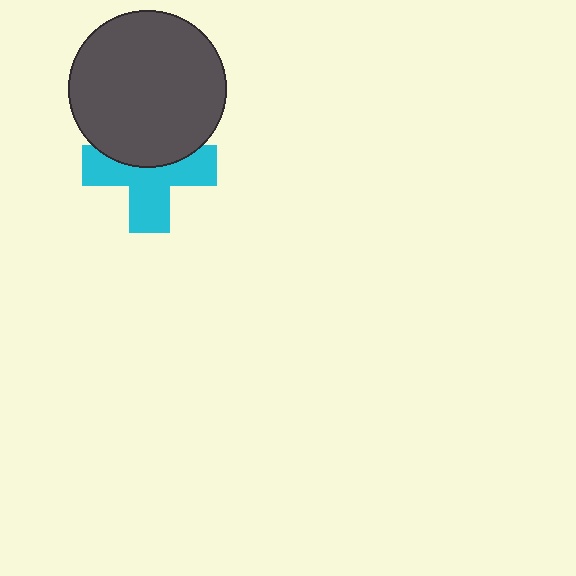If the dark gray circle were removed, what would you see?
You would see the complete cyan cross.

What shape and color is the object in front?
The object in front is a dark gray circle.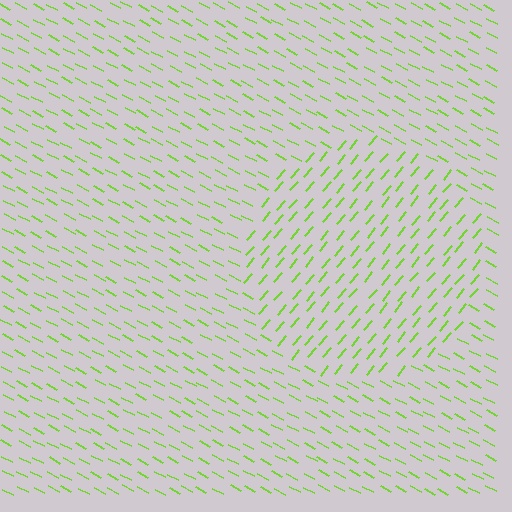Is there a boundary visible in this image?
Yes, there is a texture boundary formed by a change in line orientation.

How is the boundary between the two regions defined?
The boundary is defined purely by a change in line orientation (approximately 78 degrees difference). All lines are the same color and thickness.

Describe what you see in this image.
The image is filled with small lime line segments. A circle region in the image has lines oriented differently from the surrounding lines, creating a visible texture boundary.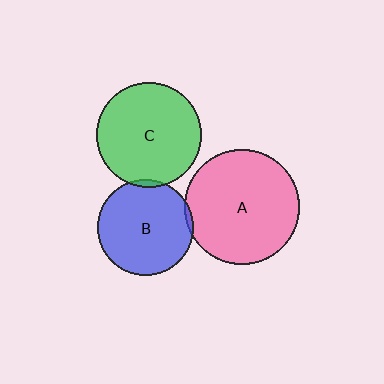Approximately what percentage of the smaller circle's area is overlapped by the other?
Approximately 5%.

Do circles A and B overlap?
Yes.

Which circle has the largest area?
Circle A (pink).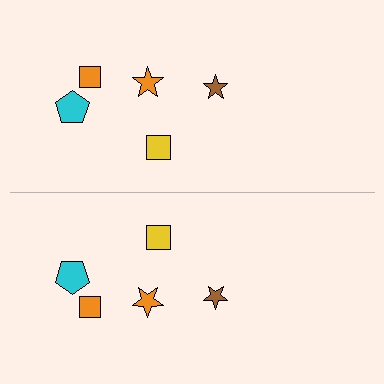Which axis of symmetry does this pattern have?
The pattern has a horizontal axis of symmetry running through the center of the image.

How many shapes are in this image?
There are 10 shapes in this image.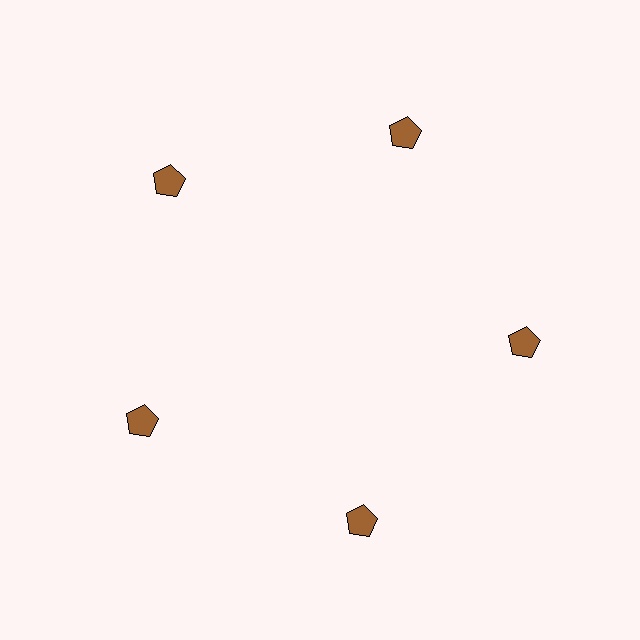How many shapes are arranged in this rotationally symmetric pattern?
There are 5 shapes, arranged in 5 groups of 1.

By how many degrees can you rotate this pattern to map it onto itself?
The pattern maps onto itself every 72 degrees of rotation.